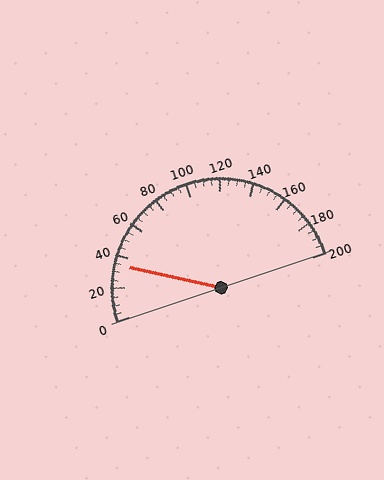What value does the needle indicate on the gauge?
The needle indicates approximately 35.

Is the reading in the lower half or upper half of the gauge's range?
The reading is in the lower half of the range (0 to 200).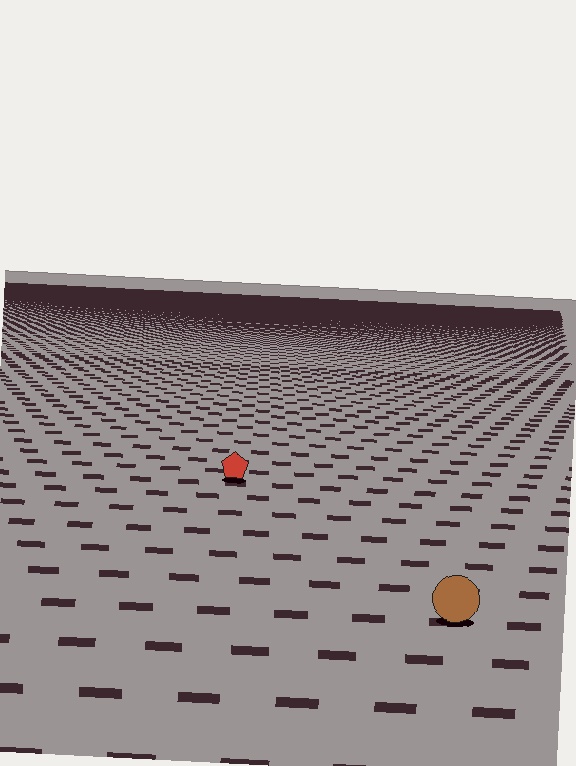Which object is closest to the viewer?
The brown circle is closest. The texture marks near it are larger and more spread out.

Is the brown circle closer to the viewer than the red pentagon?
Yes. The brown circle is closer — you can tell from the texture gradient: the ground texture is coarser near it.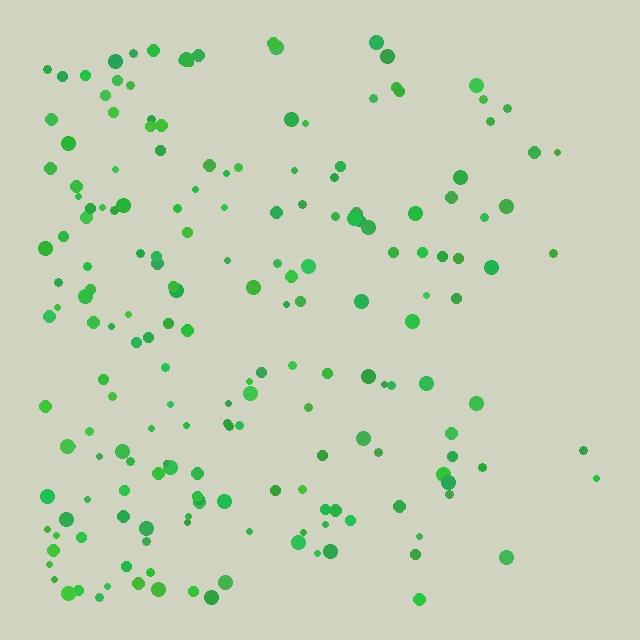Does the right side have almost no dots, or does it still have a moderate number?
Still a moderate number, just noticeably fewer than the left.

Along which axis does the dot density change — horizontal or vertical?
Horizontal.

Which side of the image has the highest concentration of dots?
The left.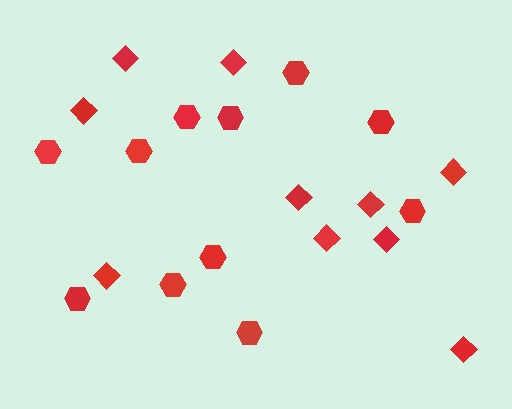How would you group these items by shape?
There are 2 groups: one group of diamonds (10) and one group of hexagons (11).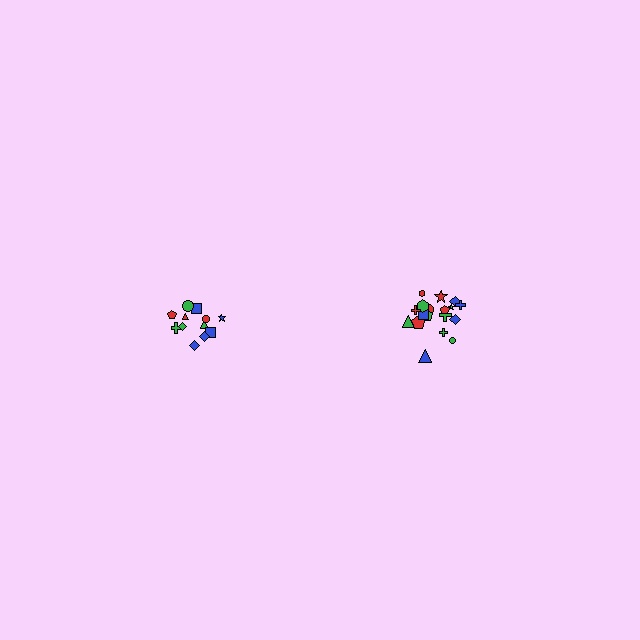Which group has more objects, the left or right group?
The right group.